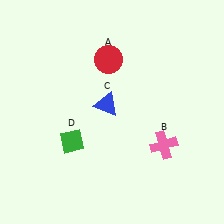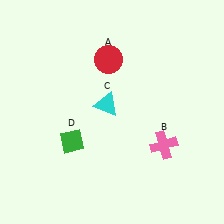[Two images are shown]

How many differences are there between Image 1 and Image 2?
There is 1 difference between the two images.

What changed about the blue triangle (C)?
In Image 1, C is blue. In Image 2, it changed to cyan.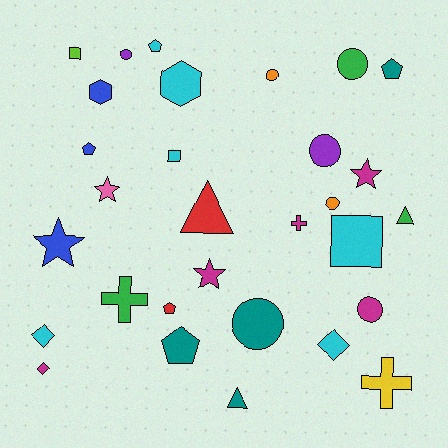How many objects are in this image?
There are 30 objects.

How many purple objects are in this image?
There are 2 purple objects.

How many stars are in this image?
There are 4 stars.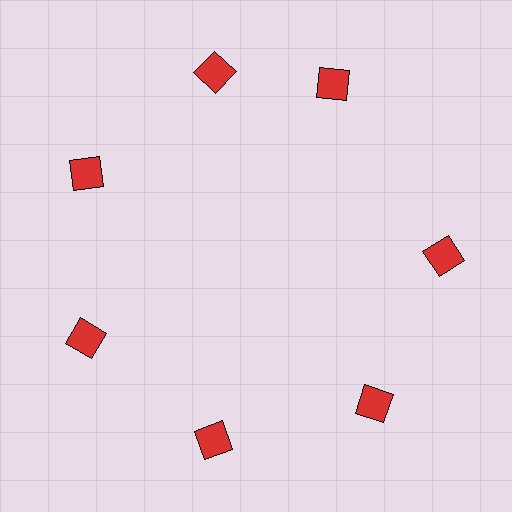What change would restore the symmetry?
The symmetry would be restored by rotating it back into even spacing with its neighbors so that all 7 squares sit at equal angles and equal distance from the center.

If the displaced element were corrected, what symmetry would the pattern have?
It would have 7-fold rotational symmetry — the pattern would map onto itself every 51 degrees.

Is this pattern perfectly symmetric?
No. The 7 red squares are arranged in a ring, but one element near the 1 o'clock position is rotated out of alignment along the ring, breaking the 7-fold rotational symmetry.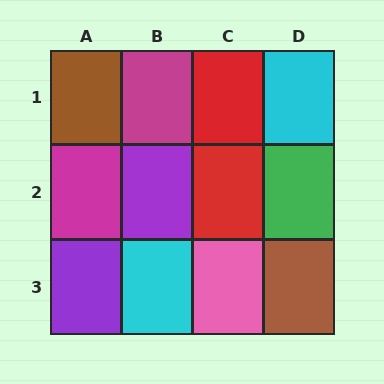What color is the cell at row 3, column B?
Cyan.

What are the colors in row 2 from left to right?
Magenta, purple, red, green.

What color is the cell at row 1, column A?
Brown.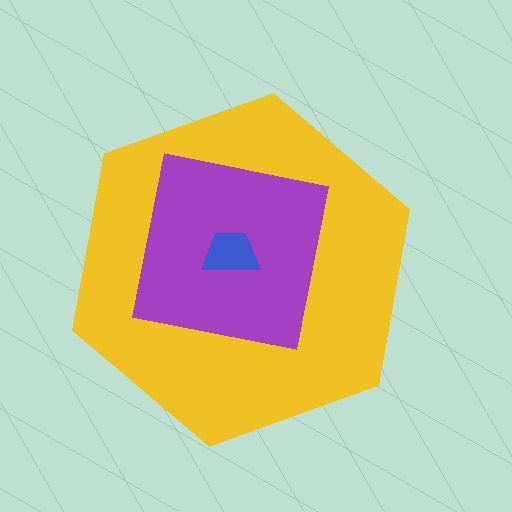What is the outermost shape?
The yellow hexagon.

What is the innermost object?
The blue trapezoid.